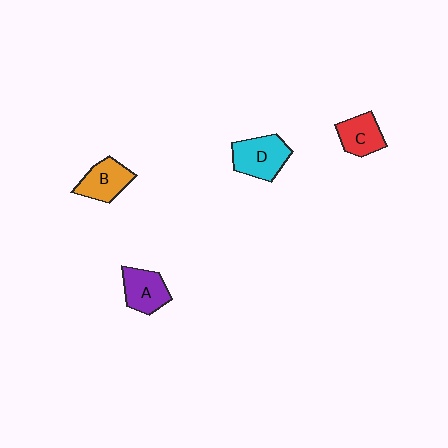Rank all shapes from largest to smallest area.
From largest to smallest: D (cyan), A (purple), B (orange), C (red).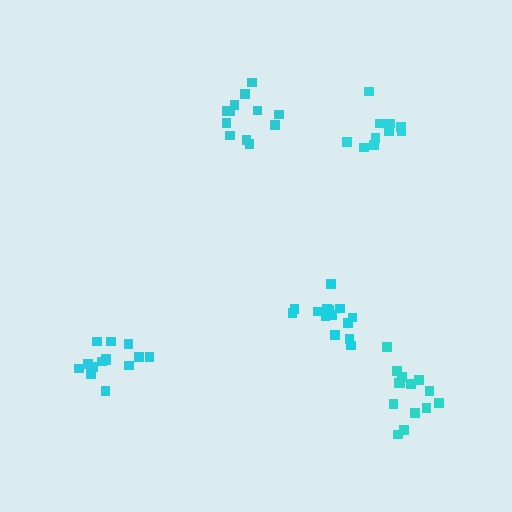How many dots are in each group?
Group 1: 14 dots, Group 2: 14 dots, Group 3: 12 dots, Group 4: 14 dots, Group 5: 10 dots (64 total).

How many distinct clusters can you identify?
There are 5 distinct clusters.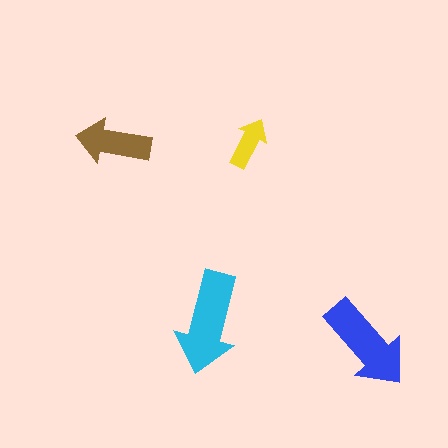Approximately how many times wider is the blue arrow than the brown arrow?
About 1.5 times wider.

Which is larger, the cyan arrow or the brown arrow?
The cyan one.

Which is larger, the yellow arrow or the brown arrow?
The brown one.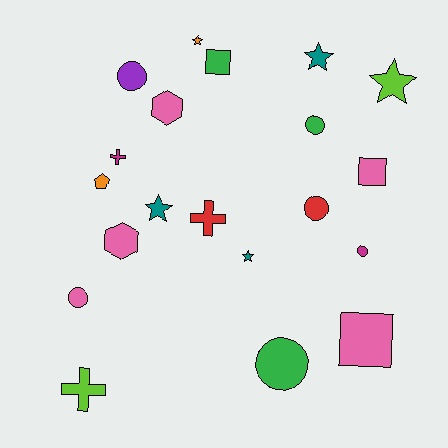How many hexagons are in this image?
There are 2 hexagons.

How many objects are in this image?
There are 20 objects.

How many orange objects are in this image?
There are 2 orange objects.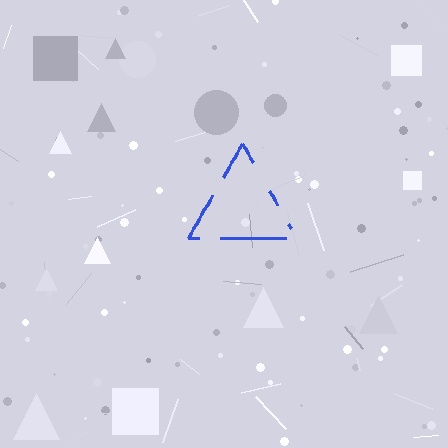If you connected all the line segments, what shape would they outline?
They would outline a triangle.